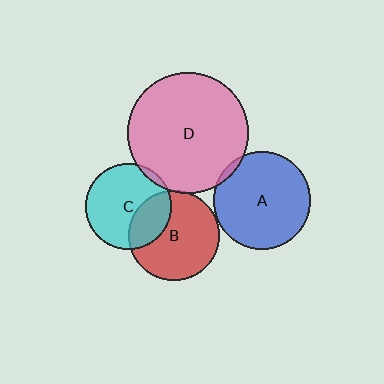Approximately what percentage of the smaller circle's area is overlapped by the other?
Approximately 5%.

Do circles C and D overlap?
Yes.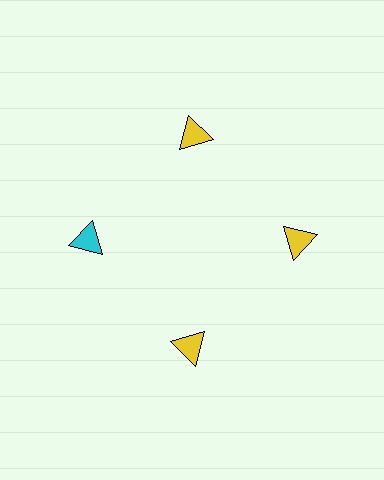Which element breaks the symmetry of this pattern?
The cyan triangle at roughly the 9 o'clock position breaks the symmetry. All other shapes are yellow triangles.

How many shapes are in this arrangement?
There are 4 shapes arranged in a ring pattern.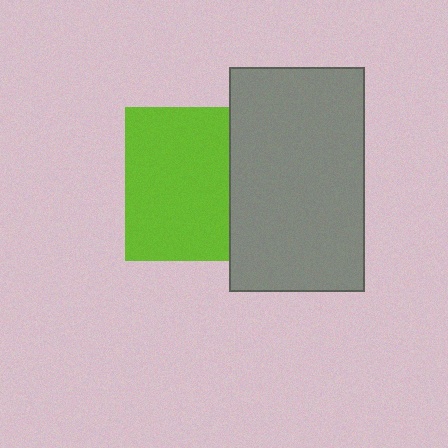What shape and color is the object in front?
The object in front is a gray rectangle.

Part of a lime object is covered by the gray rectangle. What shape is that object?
It is a square.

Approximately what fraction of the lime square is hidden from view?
Roughly 32% of the lime square is hidden behind the gray rectangle.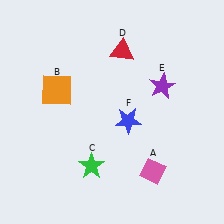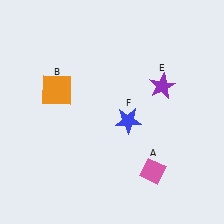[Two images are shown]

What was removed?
The green star (C), the red triangle (D) were removed in Image 2.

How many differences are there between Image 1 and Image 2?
There are 2 differences between the two images.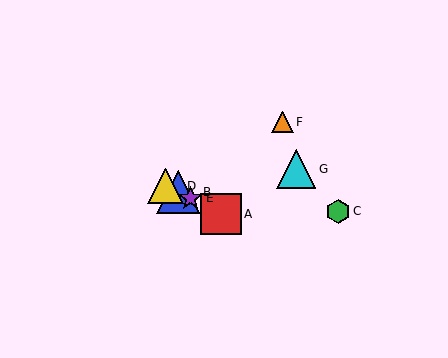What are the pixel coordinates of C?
Object C is at (338, 211).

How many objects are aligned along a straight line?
4 objects (A, B, D, E) are aligned along a straight line.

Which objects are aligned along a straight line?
Objects A, B, D, E are aligned along a straight line.